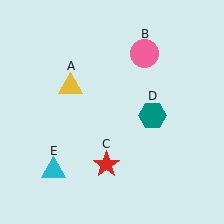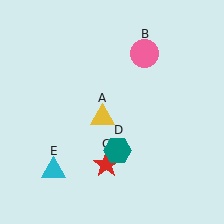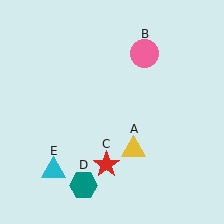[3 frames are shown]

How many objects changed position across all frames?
2 objects changed position: yellow triangle (object A), teal hexagon (object D).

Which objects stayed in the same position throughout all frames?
Pink circle (object B) and red star (object C) and cyan triangle (object E) remained stationary.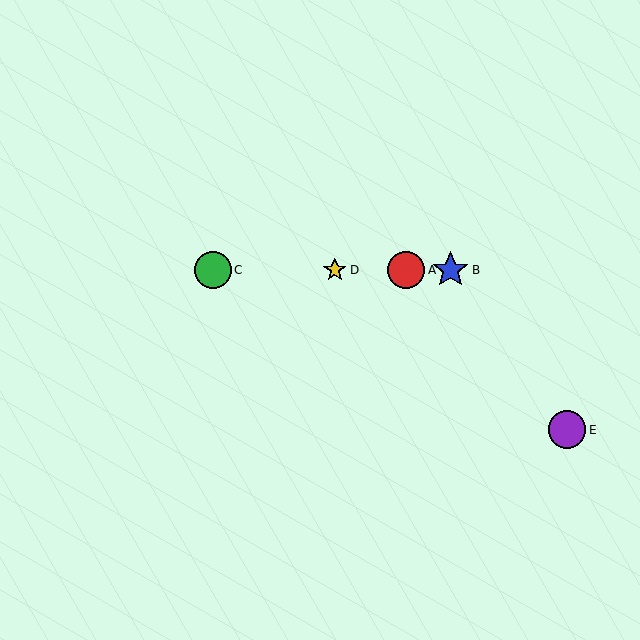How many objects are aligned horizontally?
4 objects (A, B, C, D) are aligned horizontally.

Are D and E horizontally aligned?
No, D is at y≈270 and E is at y≈430.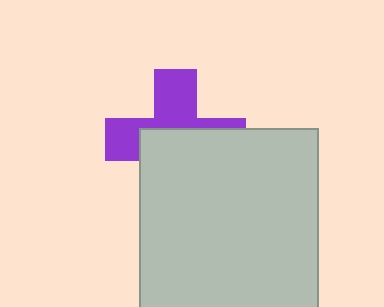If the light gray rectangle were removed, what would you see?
You would see the complete purple cross.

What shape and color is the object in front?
The object in front is a light gray rectangle.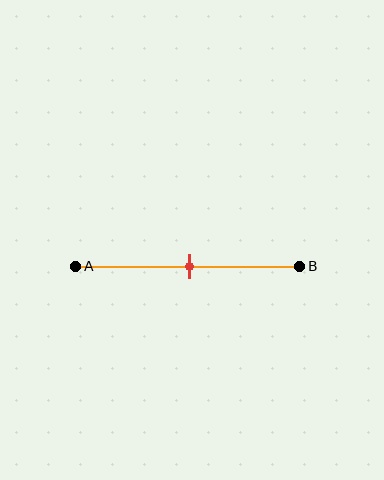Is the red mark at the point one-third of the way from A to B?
No, the mark is at about 50% from A, not at the 33% one-third point.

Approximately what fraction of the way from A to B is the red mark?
The red mark is approximately 50% of the way from A to B.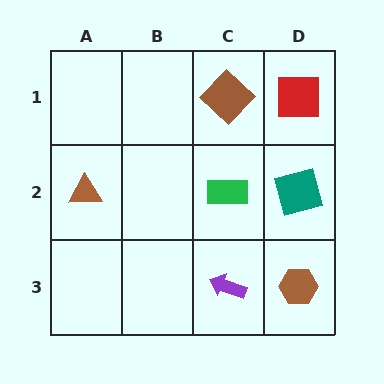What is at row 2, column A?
A brown triangle.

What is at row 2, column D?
A teal square.